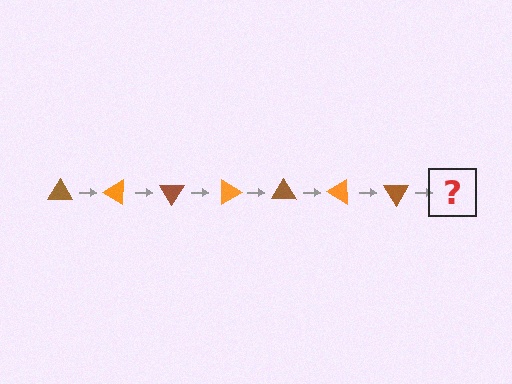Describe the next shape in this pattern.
It should be an orange triangle, rotated 210 degrees from the start.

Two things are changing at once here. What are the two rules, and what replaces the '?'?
The two rules are that it rotates 30 degrees each step and the color cycles through brown and orange. The '?' should be an orange triangle, rotated 210 degrees from the start.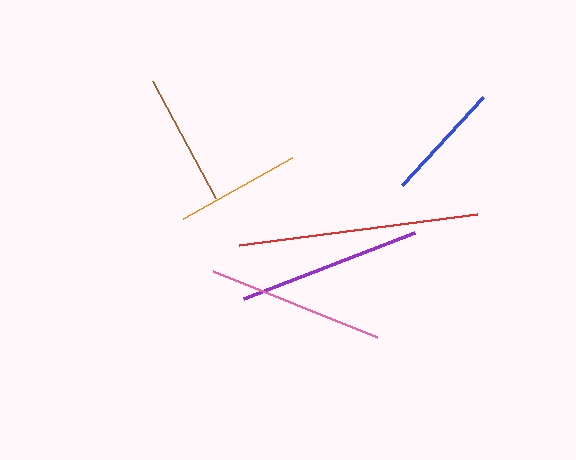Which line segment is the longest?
The red line is the longest at approximately 240 pixels.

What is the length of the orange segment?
The orange segment is approximately 125 pixels long.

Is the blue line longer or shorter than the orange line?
The orange line is longer than the blue line.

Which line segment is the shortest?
The blue line is the shortest at approximately 120 pixels.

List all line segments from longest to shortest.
From longest to shortest: red, purple, pink, brown, orange, blue.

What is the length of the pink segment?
The pink segment is approximately 177 pixels long.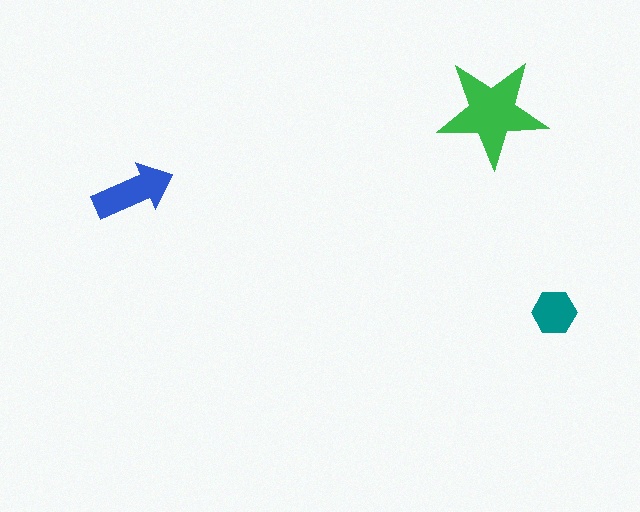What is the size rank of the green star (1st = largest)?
1st.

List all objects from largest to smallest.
The green star, the blue arrow, the teal hexagon.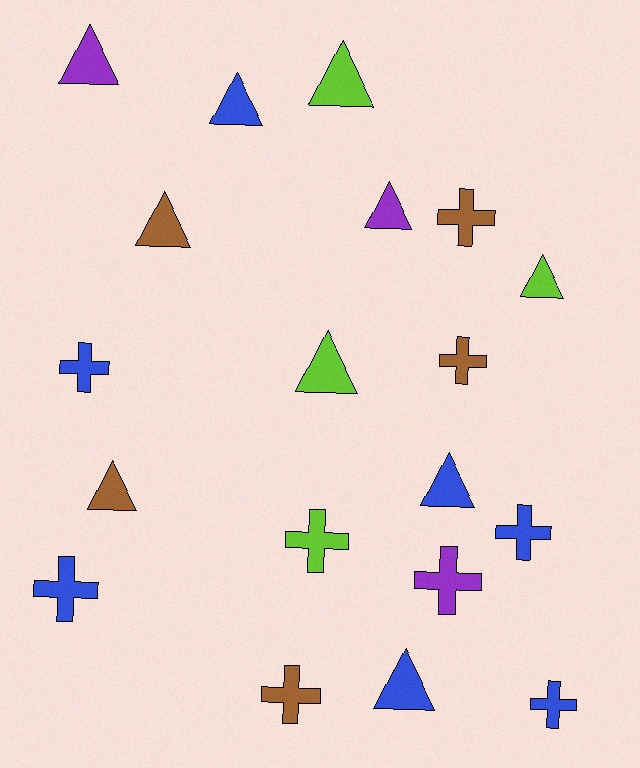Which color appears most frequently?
Blue, with 7 objects.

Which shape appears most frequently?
Triangle, with 10 objects.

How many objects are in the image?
There are 19 objects.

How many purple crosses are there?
There is 1 purple cross.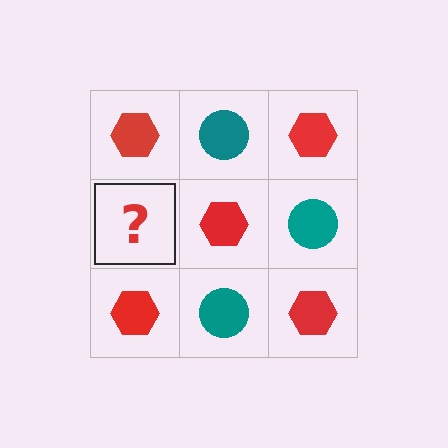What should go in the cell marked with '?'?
The missing cell should contain a teal circle.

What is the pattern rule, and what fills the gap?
The rule is that it alternates red hexagon and teal circle in a checkerboard pattern. The gap should be filled with a teal circle.